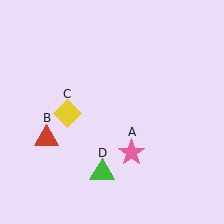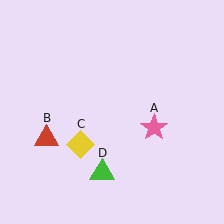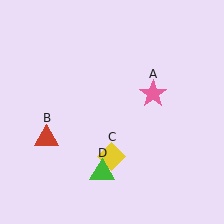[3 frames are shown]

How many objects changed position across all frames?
2 objects changed position: pink star (object A), yellow diamond (object C).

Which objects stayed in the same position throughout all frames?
Red triangle (object B) and green triangle (object D) remained stationary.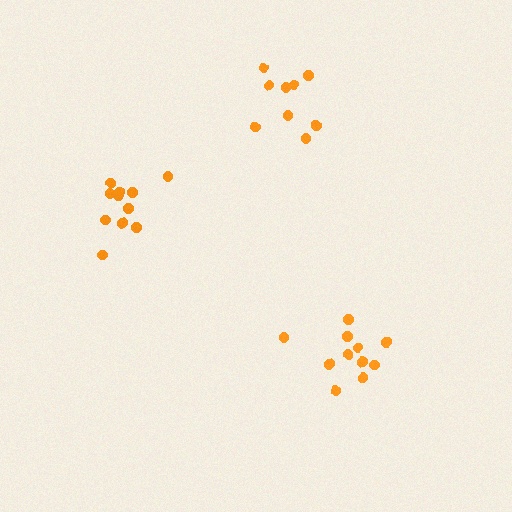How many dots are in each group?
Group 1: 11 dots, Group 2: 11 dots, Group 3: 9 dots (31 total).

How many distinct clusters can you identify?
There are 3 distinct clusters.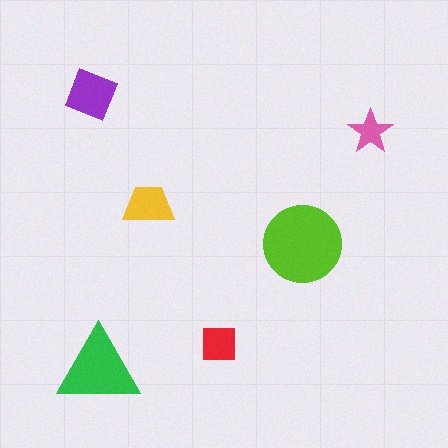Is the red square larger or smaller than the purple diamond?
Smaller.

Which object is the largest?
The lime circle.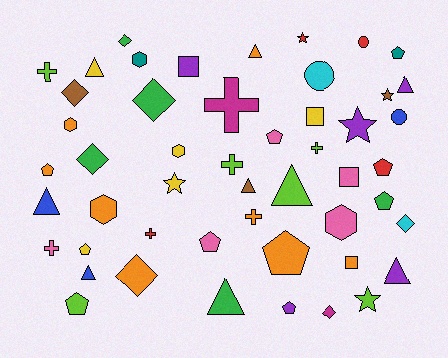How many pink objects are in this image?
There are 5 pink objects.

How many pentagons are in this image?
There are 10 pentagons.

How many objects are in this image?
There are 50 objects.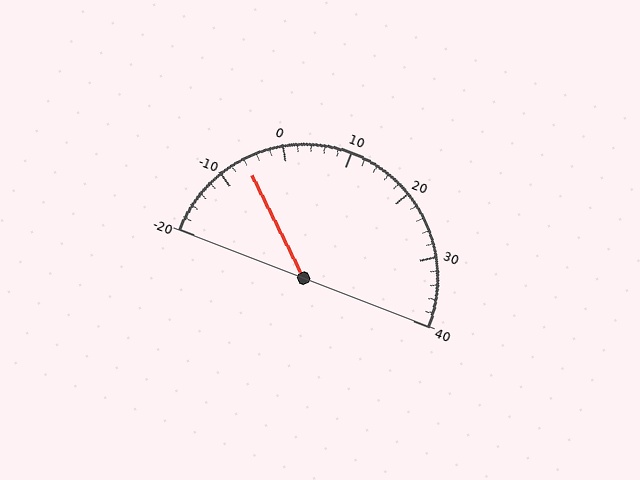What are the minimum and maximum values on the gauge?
The gauge ranges from -20 to 40.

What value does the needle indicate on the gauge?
The needle indicates approximately -6.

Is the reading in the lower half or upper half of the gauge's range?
The reading is in the lower half of the range (-20 to 40).